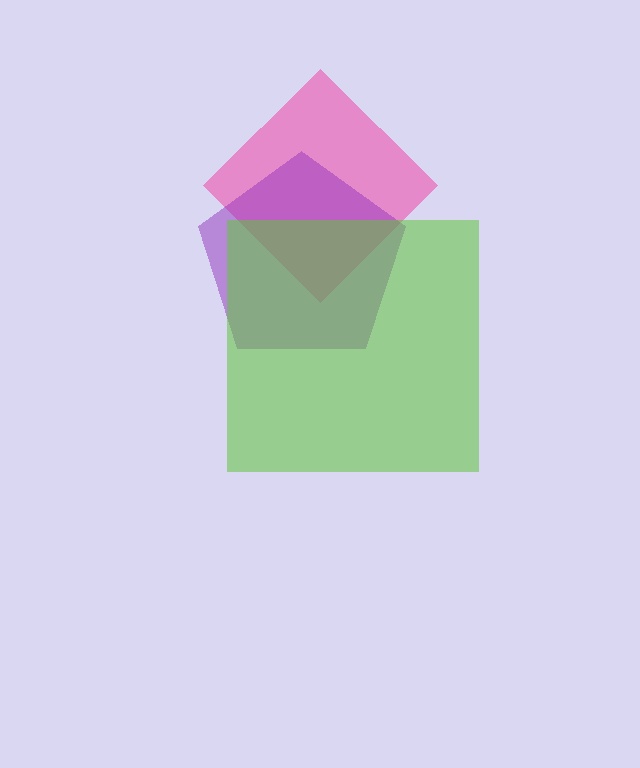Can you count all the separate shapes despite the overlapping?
Yes, there are 3 separate shapes.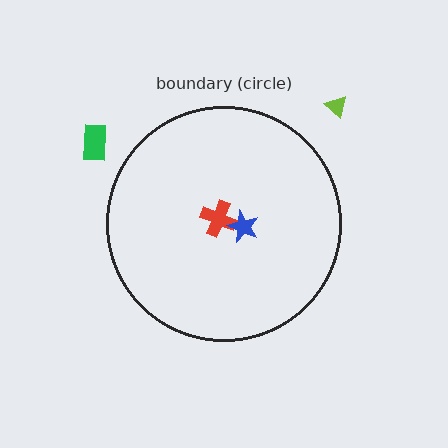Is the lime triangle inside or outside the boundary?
Outside.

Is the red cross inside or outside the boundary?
Inside.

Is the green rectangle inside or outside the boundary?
Outside.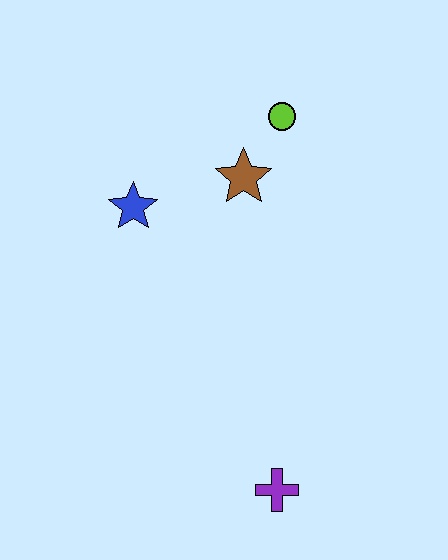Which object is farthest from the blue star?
The purple cross is farthest from the blue star.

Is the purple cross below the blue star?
Yes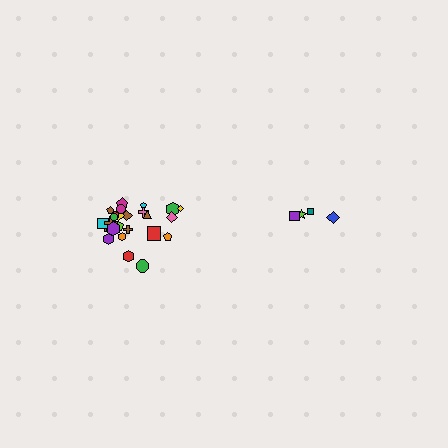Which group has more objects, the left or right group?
The left group.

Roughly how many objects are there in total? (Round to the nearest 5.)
Roughly 30 objects in total.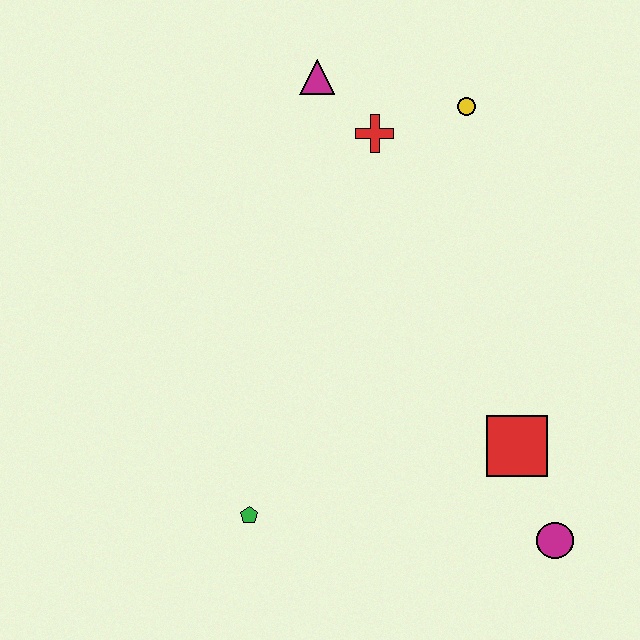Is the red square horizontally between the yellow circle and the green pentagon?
No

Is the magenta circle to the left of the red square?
No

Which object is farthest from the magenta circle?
The magenta triangle is farthest from the magenta circle.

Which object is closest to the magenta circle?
The red square is closest to the magenta circle.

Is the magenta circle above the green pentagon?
No